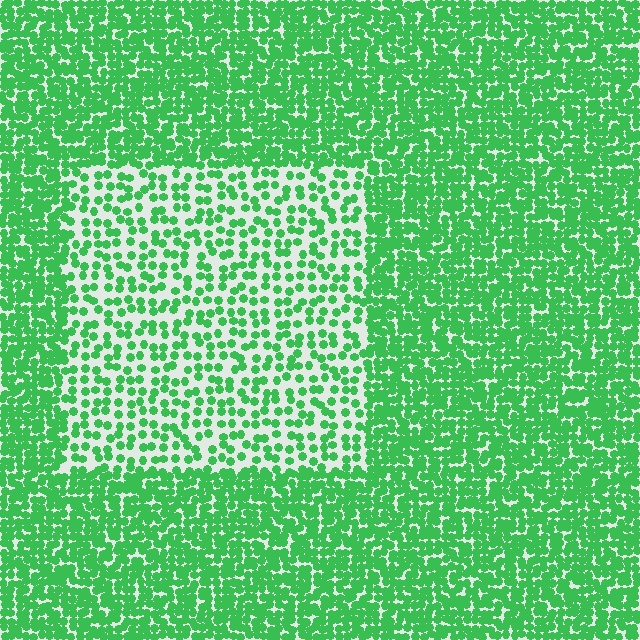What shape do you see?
I see a rectangle.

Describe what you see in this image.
The image contains small green elements arranged at two different densities. A rectangle-shaped region is visible where the elements are less densely packed than the surrounding area.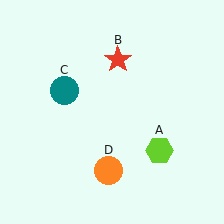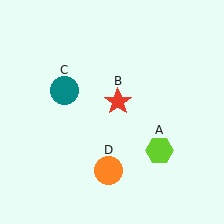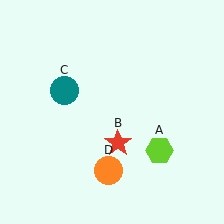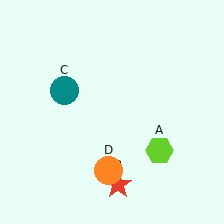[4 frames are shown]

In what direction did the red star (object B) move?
The red star (object B) moved down.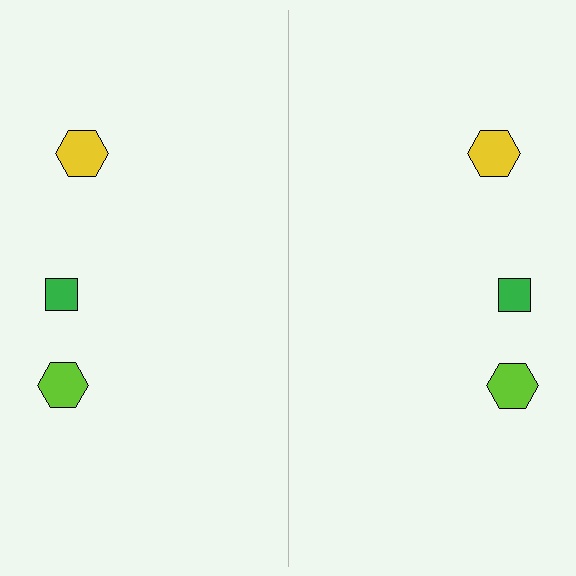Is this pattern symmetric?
Yes, this pattern has bilateral (reflection) symmetry.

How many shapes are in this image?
There are 6 shapes in this image.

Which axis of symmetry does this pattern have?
The pattern has a vertical axis of symmetry running through the center of the image.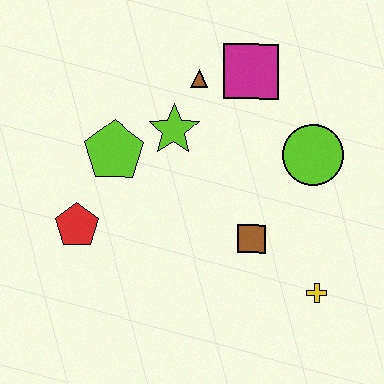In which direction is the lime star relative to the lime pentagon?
The lime star is to the right of the lime pentagon.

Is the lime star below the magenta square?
Yes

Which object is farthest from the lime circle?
The red pentagon is farthest from the lime circle.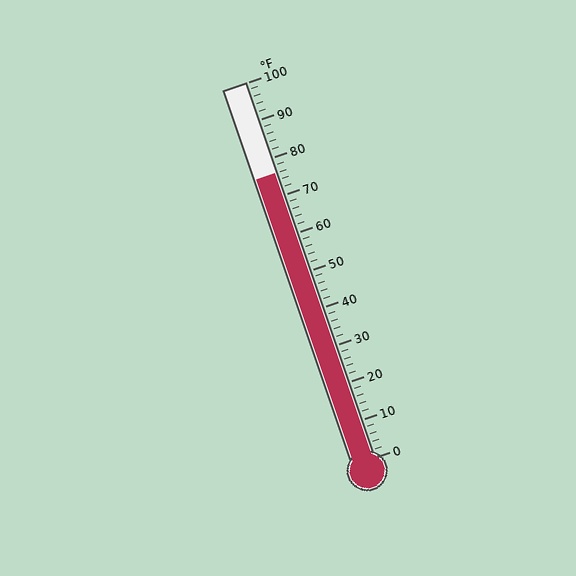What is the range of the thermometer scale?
The thermometer scale ranges from 0°F to 100°F.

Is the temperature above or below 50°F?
The temperature is above 50°F.